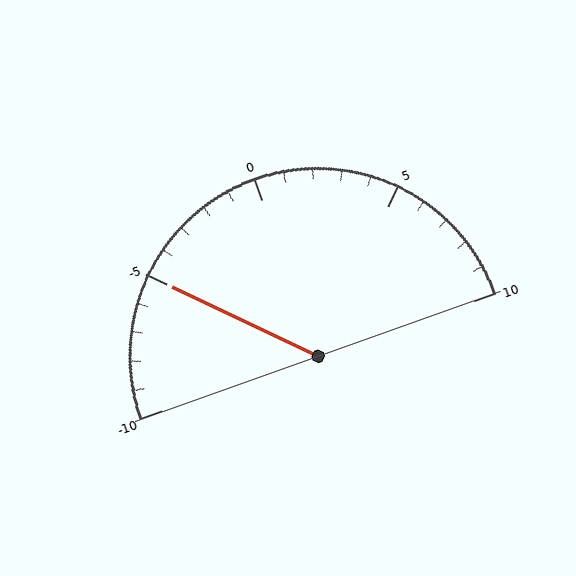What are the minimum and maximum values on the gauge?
The gauge ranges from -10 to 10.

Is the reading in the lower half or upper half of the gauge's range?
The reading is in the lower half of the range (-10 to 10).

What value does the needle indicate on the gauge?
The needle indicates approximately -5.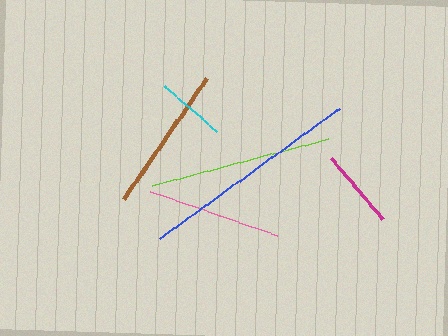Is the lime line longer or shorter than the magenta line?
The lime line is longer than the magenta line.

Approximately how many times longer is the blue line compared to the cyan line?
The blue line is approximately 3.2 times the length of the cyan line.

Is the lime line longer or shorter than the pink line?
The lime line is longer than the pink line.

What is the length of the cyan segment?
The cyan segment is approximately 70 pixels long.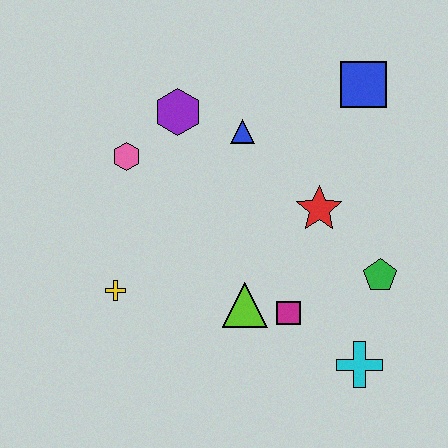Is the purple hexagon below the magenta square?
No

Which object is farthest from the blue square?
The yellow cross is farthest from the blue square.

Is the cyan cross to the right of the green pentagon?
No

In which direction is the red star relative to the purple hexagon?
The red star is to the right of the purple hexagon.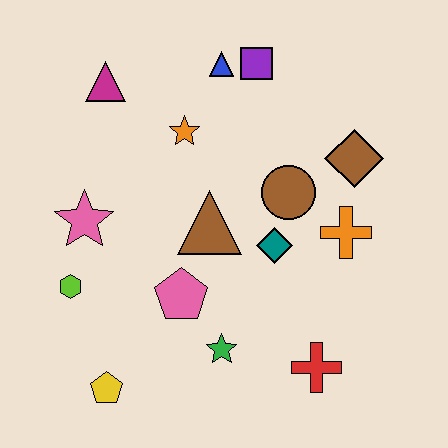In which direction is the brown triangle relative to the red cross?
The brown triangle is above the red cross.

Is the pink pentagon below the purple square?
Yes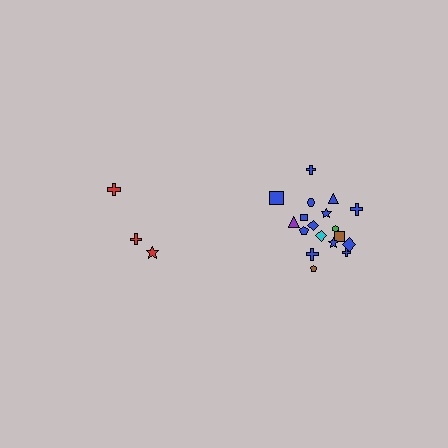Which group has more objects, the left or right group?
The right group.